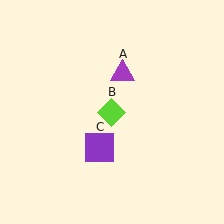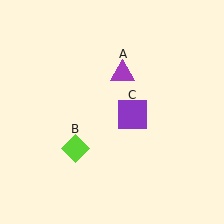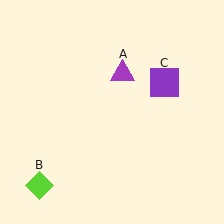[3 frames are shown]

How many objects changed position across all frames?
2 objects changed position: lime diamond (object B), purple square (object C).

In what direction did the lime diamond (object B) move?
The lime diamond (object B) moved down and to the left.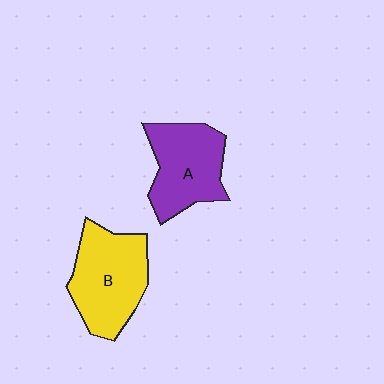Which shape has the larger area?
Shape B (yellow).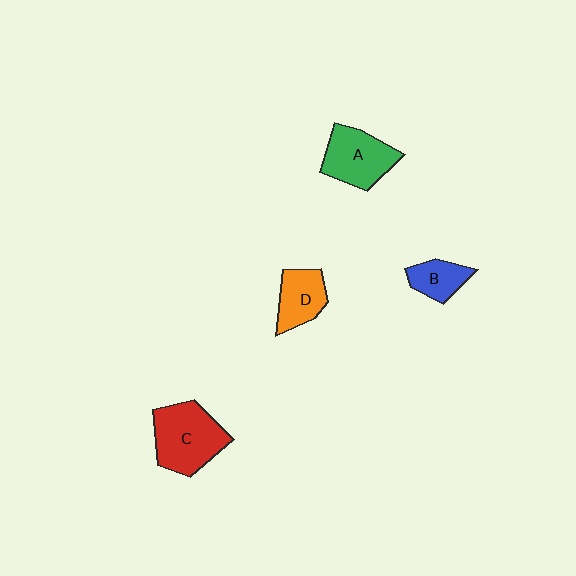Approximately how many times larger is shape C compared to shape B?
Approximately 2.1 times.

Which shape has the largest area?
Shape C (red).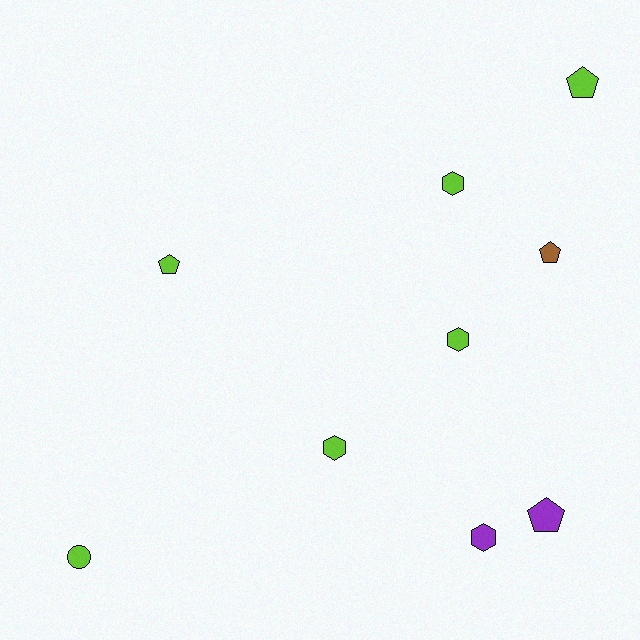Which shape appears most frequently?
Pentagon, with 4 objects.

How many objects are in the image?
There are 9 objects.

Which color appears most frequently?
Lime, with 6 objects.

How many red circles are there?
There are no red circles.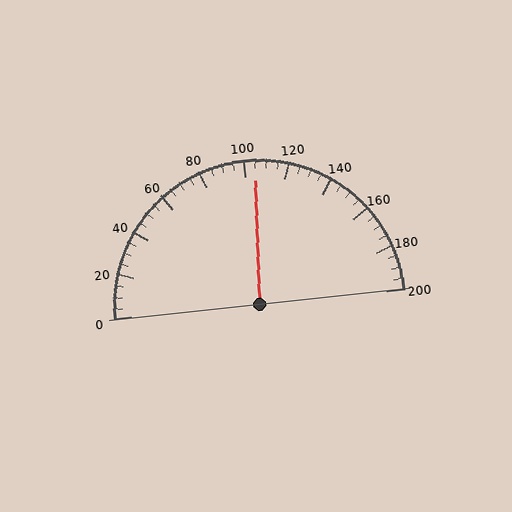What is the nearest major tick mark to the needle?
The nearest major tick mark is 100.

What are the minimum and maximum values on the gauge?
The gauge ranges from 0 to 200.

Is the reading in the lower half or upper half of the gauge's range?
The reading is in the upper half of the range (0 to 200).